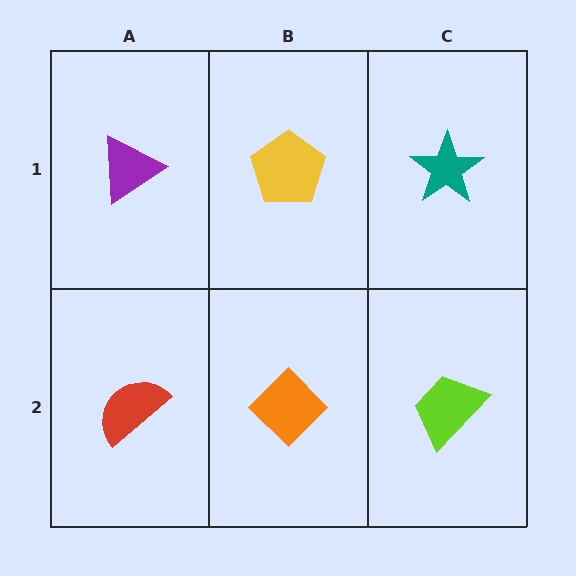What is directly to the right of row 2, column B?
A lime trapezoid.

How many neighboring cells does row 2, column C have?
2.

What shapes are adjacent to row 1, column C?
A lime trapezoid (row 2, column C), a yellow pentagon (row 1, column B).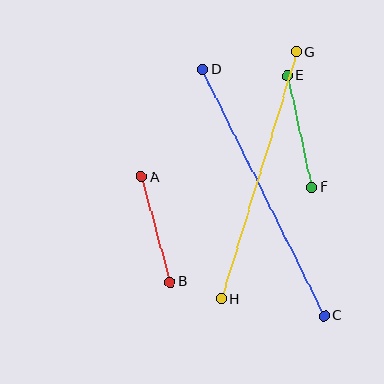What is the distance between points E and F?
The distance is approximately 114 pixels.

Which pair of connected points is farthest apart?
Points C and D are farthest apart.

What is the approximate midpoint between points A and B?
The midpoint is at approximately (156, 229) pixels.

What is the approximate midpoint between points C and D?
The midpoint is at approximately (263, 193) pixels.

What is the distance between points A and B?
The distance is approximately 108 pixels.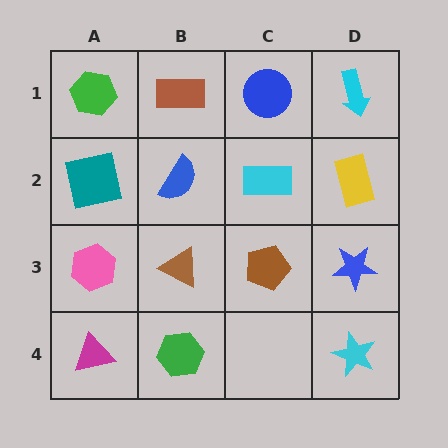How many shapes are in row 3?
4 shapes.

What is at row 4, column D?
A cyan star.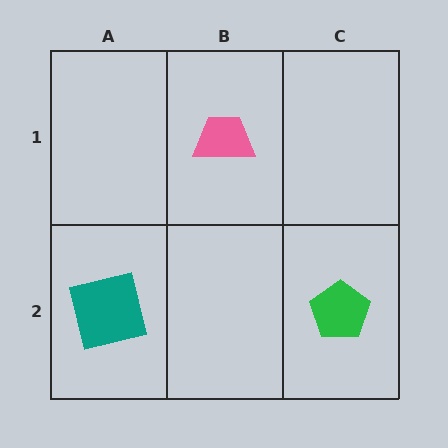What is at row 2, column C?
A green pentagon.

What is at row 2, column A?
A teal square.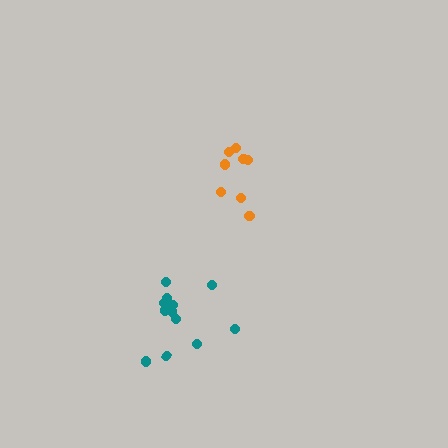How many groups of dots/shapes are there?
There are 2 groups.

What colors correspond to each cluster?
The clusters are colored: orange, teal.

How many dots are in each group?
Group 1: 8 dots, Group 2: 12 dots (20 total).